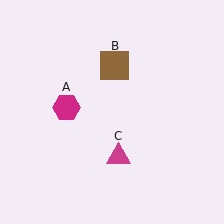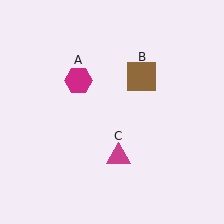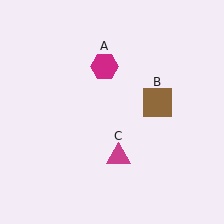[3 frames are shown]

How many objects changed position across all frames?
2 objects changed position: magenta hexagon (object A), brown square (object B).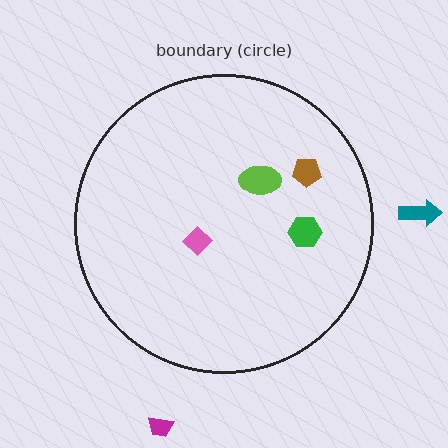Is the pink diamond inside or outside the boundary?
Inside.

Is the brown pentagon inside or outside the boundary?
Inside.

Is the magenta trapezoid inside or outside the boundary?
Outside.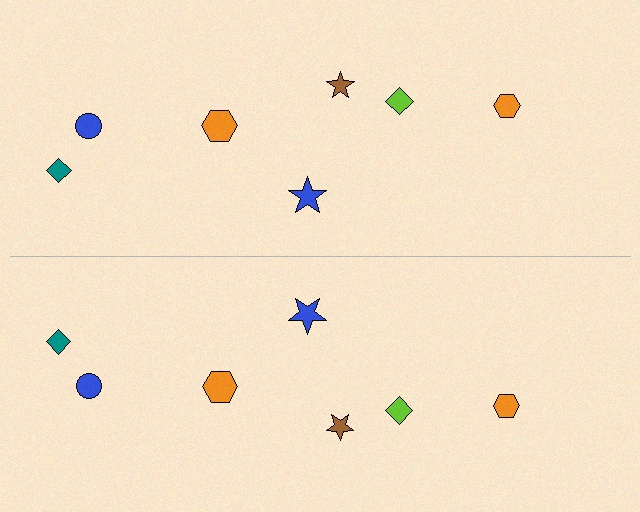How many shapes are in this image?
There are 14 shapes in this image.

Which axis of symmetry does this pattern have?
The pattern has a horizontal axis of symmetry running through the center of the image.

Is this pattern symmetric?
Yes, this pattern has bilateral (reflection) symmetry.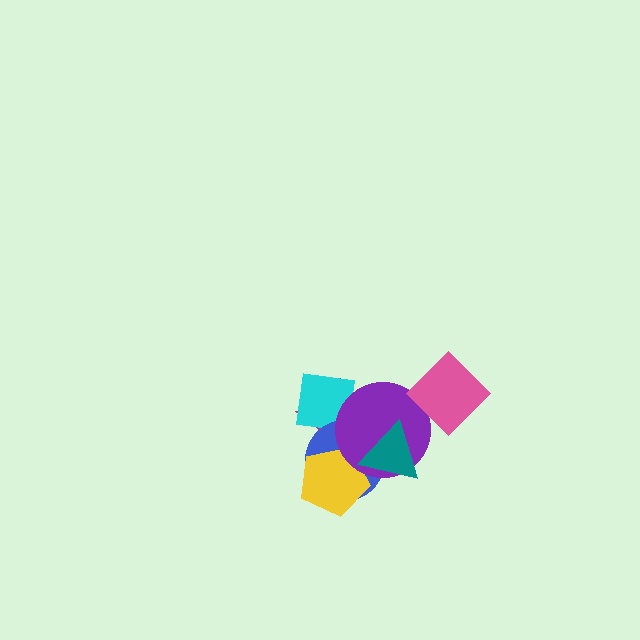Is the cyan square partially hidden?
Yes, it is partially covered by another shape.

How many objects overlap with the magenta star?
5 objects overlap with the magenta star.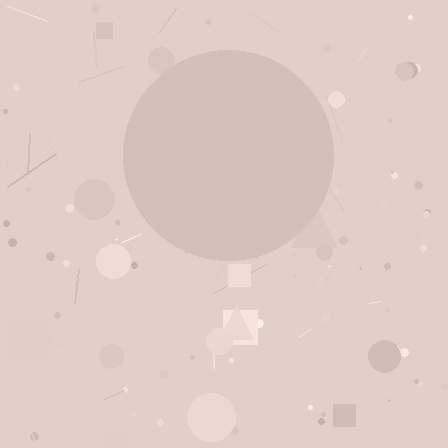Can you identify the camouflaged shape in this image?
The camouflaged shape is a circle.